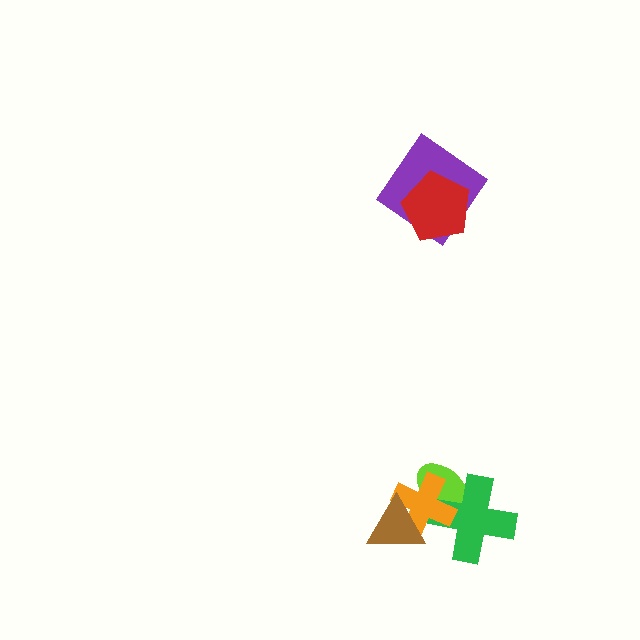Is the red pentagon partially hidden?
No, no other shape covers it.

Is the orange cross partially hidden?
Yes, it is partially covered by another shape.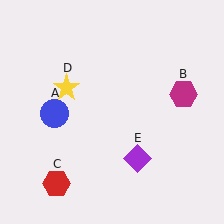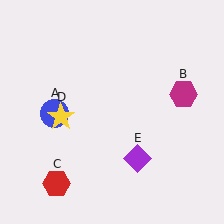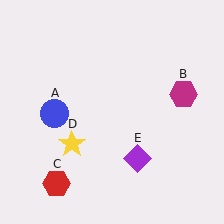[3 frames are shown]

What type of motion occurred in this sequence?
The yellow star (object D) rotated counterclockwise around the center of the scene.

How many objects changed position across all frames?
1 object changed position: yellow star (object D).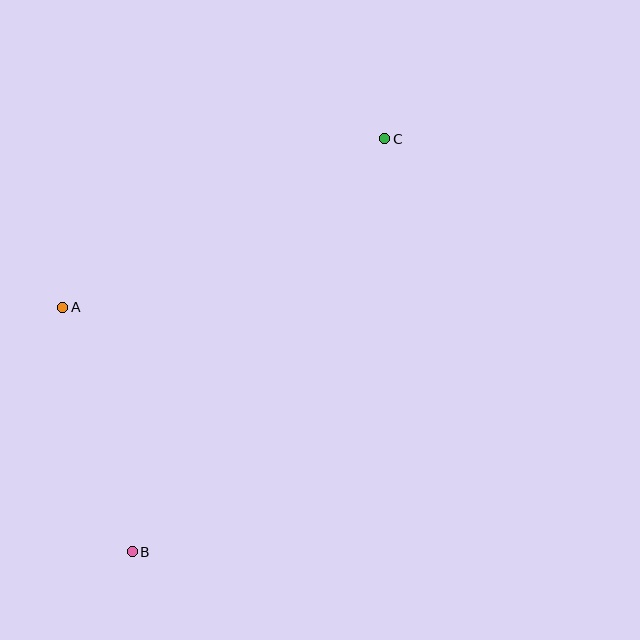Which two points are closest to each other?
Points A and B are closest to each other.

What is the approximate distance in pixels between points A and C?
The distance between A and C is approximately 363 pixels.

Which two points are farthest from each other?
Points B and C are farthest from each other.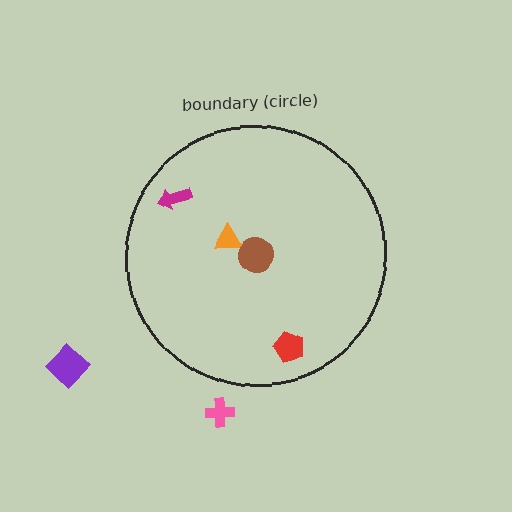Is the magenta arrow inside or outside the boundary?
Inside.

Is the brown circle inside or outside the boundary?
Inside.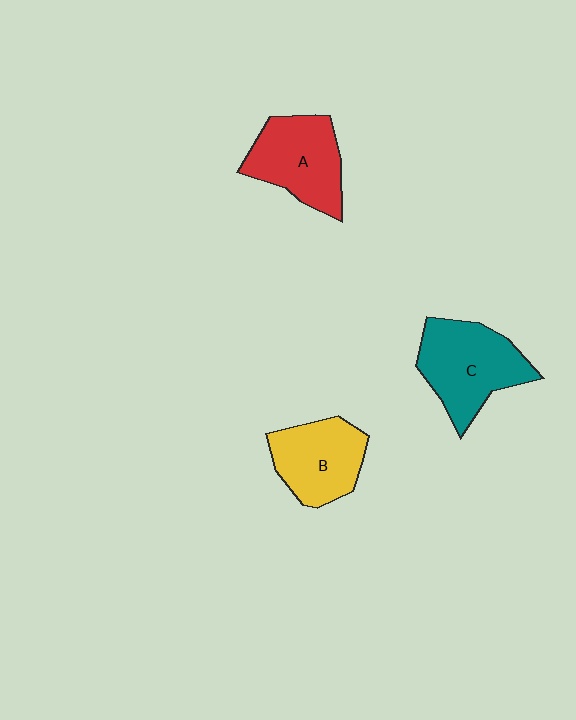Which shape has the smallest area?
Shape B (yellow).